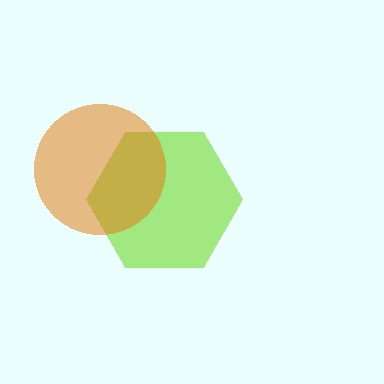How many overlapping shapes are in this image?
There are 2 overlapping shapes in the image.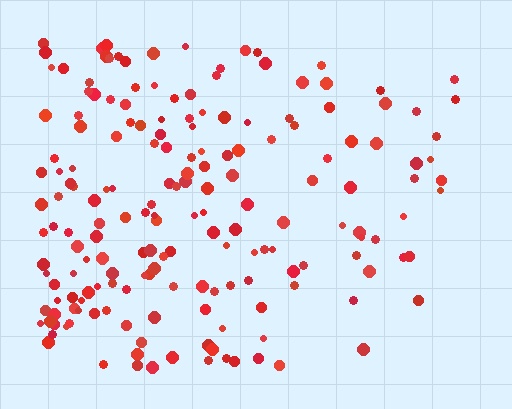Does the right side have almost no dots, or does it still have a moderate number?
Still a moderate number, just noticeably fewer than the left.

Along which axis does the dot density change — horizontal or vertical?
Horizontal.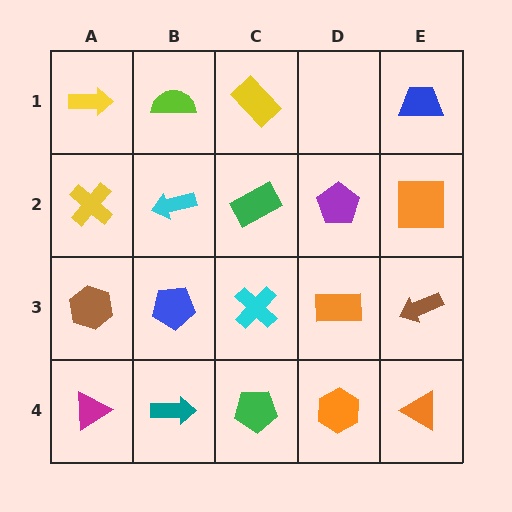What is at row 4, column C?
A green pentagon.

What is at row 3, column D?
An orange rectangle.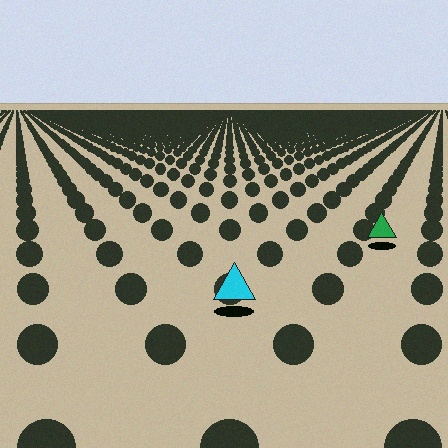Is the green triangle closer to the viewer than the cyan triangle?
No. The cyan triangle is closer — you can tell from the texture gradient: the ground texture is coarser near it.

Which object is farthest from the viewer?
The green triangle is farthest from the viewer. It appears smaller and the ground texture around it is denser.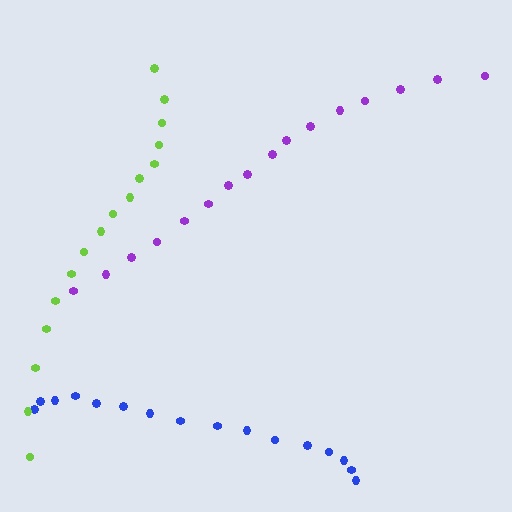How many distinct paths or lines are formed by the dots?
There are 3 distinct paths.